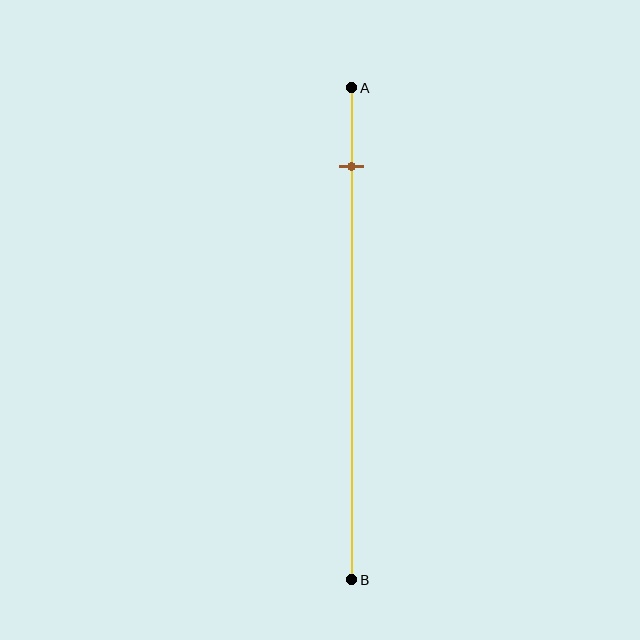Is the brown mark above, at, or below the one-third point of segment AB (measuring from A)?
The brown mark is above the one-third point of segment AB.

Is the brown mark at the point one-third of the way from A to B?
No, the mark is at about 15% from A, not at the 33% one-third point.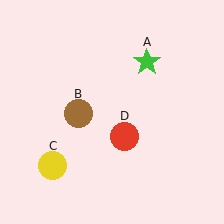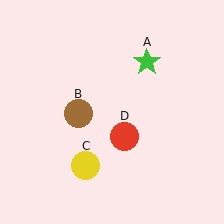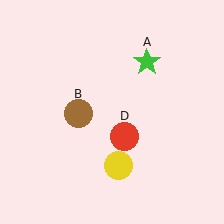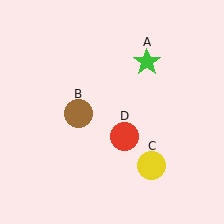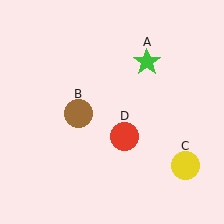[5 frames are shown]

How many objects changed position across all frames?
1 object changed position: yellow circle (object C).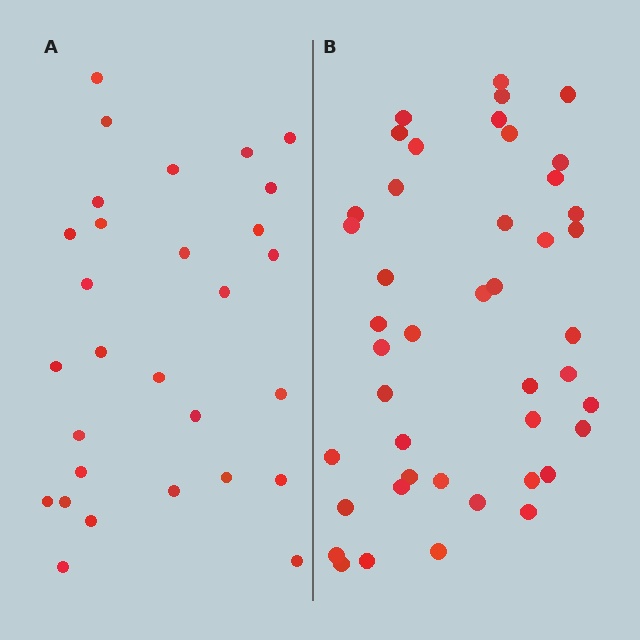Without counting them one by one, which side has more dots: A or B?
Region B (the right region) has more dots.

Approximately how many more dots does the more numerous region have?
Region B has approximately 15 more dots than region A.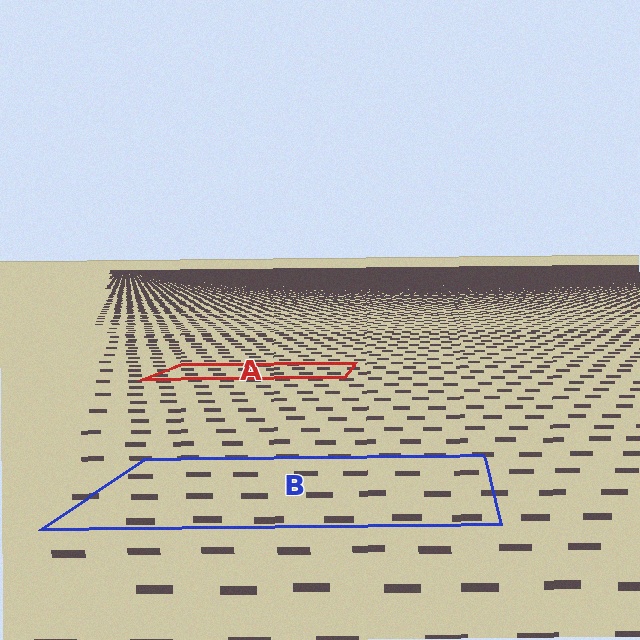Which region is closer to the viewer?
Region B is closer. The texture elements there are larger and more spread out.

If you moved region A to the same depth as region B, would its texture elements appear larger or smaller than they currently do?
They would appear larger. At a closer depth, the same texture elements are projected at a bigger on-screen size.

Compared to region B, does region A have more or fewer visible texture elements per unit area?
Region A has more texture elements per unit area — they are packed more densely because it is farther away.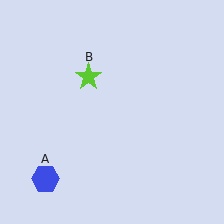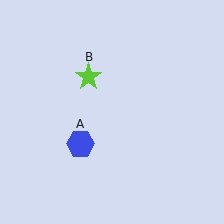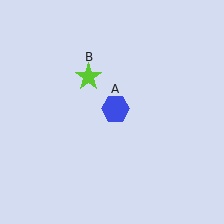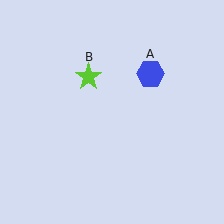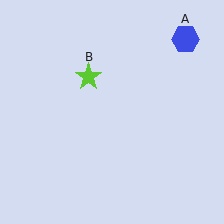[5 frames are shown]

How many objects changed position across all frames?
1 object changed position: blue hexagon (object A).